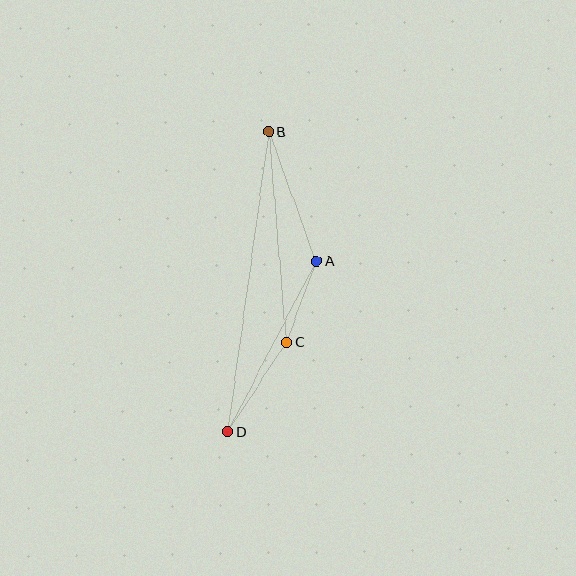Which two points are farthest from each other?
Points B and D are farthest from each other.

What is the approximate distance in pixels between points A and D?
The distance between A and D is approximately 192 pixels.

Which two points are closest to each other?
Points A and C are closest to each other.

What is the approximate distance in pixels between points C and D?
The distance between C and D is approximately 107 pixels.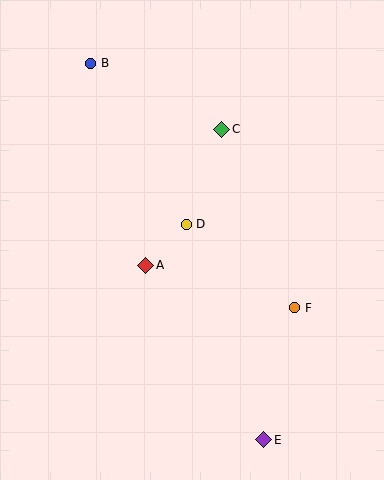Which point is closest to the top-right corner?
Point C is closest to the top-right corner.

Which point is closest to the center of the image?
Point D at (186, 224) is closest to the center.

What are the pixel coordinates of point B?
Point B is at (91, 63).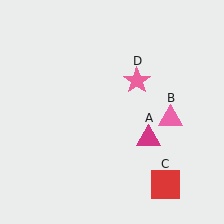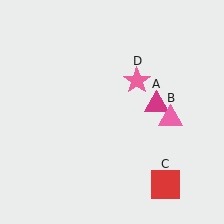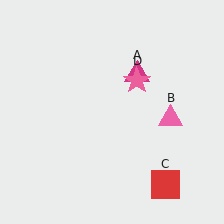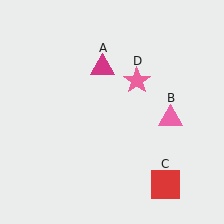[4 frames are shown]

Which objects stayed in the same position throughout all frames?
Pink triangle (object B) and red square (object C) and pink star (object D) remained stationary.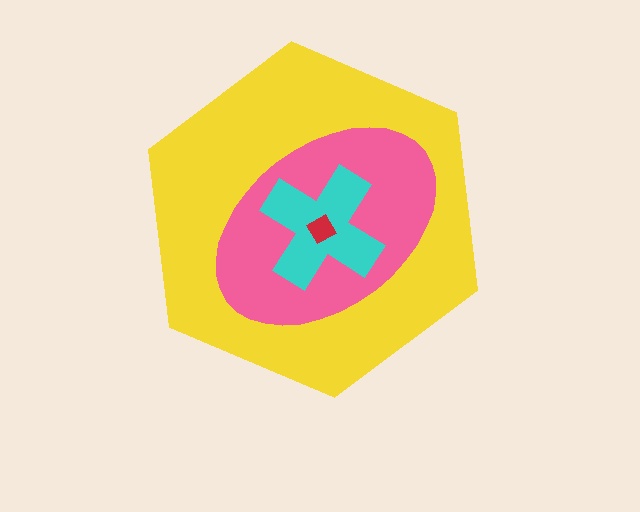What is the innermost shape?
The red diamond.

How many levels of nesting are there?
4.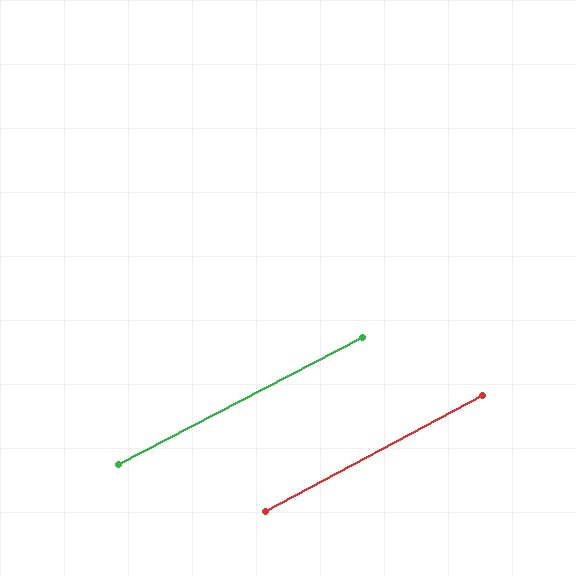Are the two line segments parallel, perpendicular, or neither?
Parallel — their directions differ by only 0.6°.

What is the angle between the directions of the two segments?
Approximately 1 degree.